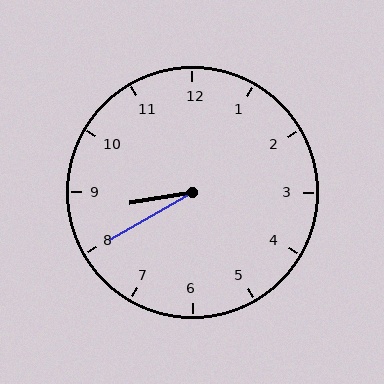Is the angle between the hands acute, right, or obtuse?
It is acute.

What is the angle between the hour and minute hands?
Approximately 20 degrees.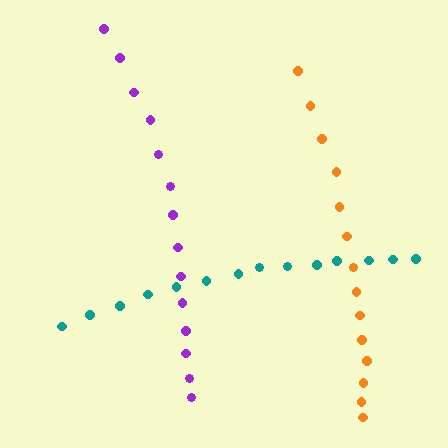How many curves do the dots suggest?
There are 3 distinct paths.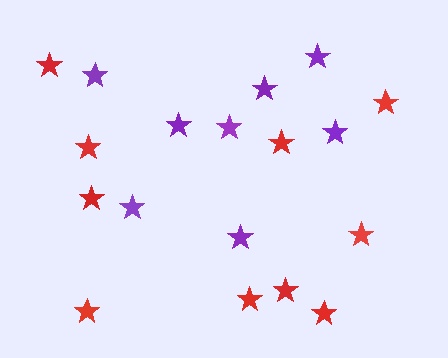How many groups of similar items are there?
There are 2 groups: one group of purple stars (8) and one group of red stars (10).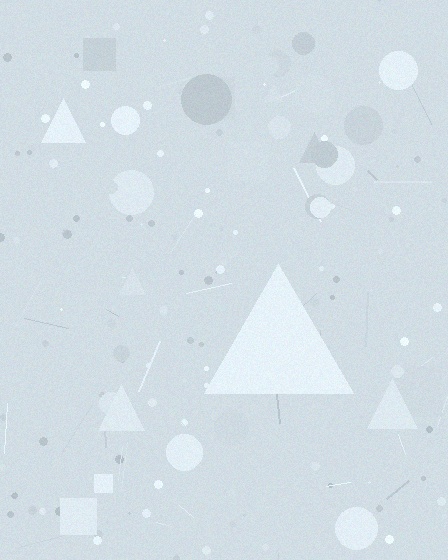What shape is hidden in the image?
A triangle is hidden in the image.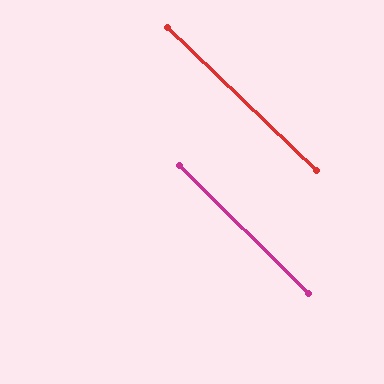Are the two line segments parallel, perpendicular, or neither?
Parallel — their directions differ by only 1.0°.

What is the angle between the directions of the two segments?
Approximately 1 degree.